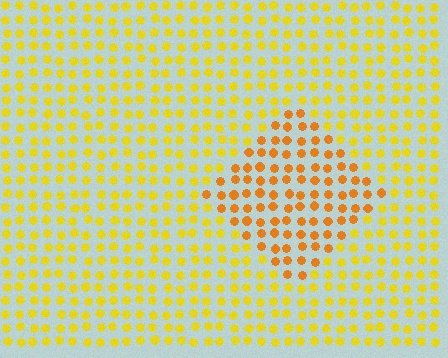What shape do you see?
I see a diamond.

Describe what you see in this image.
The image is filled with small yellow elements in a uniform arrangement. A diamond-shaped region is visible where the elements are tinted to a slightly different hue, forming a subtle color boundary.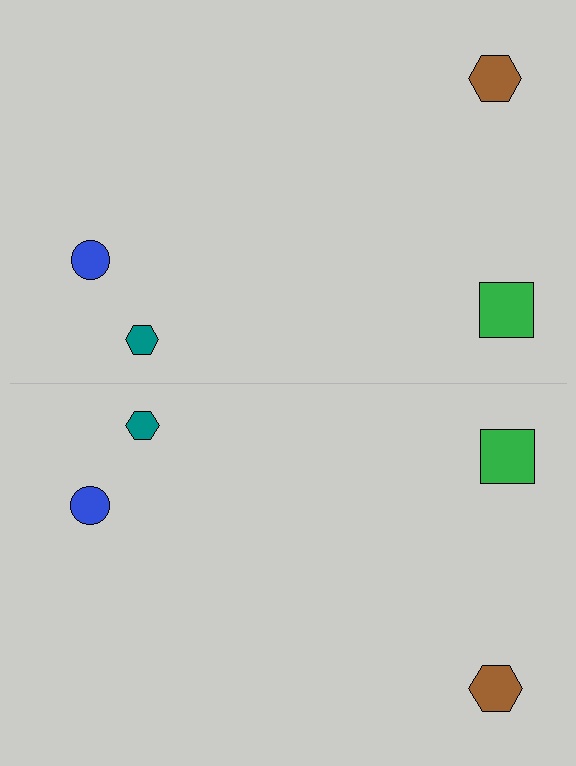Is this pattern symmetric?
Yes, this pattern has bilateral (reflection) symmetry.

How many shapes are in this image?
There are 8 shapes in this image.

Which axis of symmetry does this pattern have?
The pattern has a horizontal axis of symmetry running through the center of the image.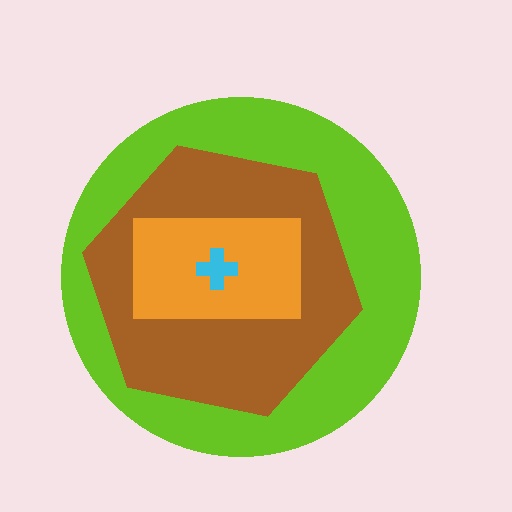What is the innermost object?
The cyan cross.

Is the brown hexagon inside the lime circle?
Yes.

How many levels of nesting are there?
4.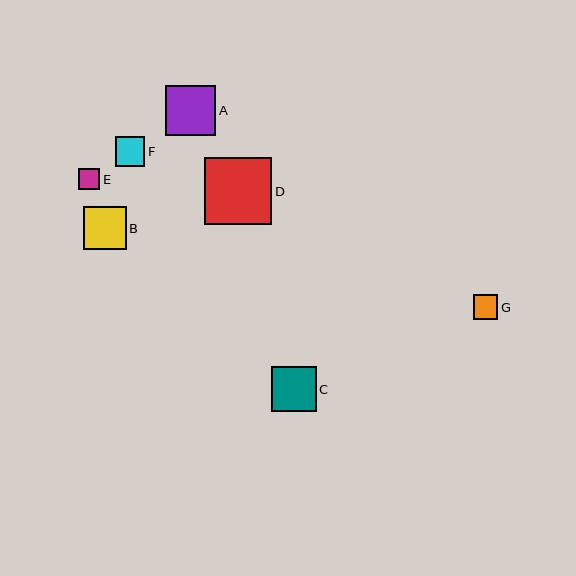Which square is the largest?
Square D is the largest with a size of approximately 67 pixels.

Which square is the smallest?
Square E is the smallest with a size of approximately 21 pixels.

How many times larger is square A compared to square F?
Square A is approximately 1.7 times the size of square F.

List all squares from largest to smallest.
From largest to smallest: D, A, C, B, F, G, E.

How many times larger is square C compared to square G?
Square C is approximately 1.8 times the size of square G.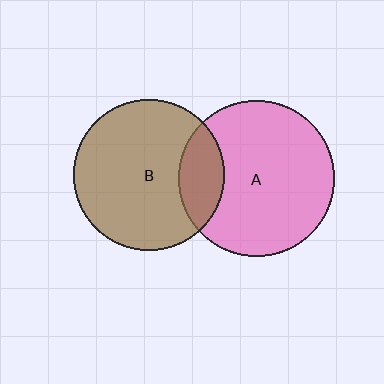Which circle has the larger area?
Circle A (pink).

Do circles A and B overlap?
Yes.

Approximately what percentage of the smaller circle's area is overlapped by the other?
Approximately 20%.